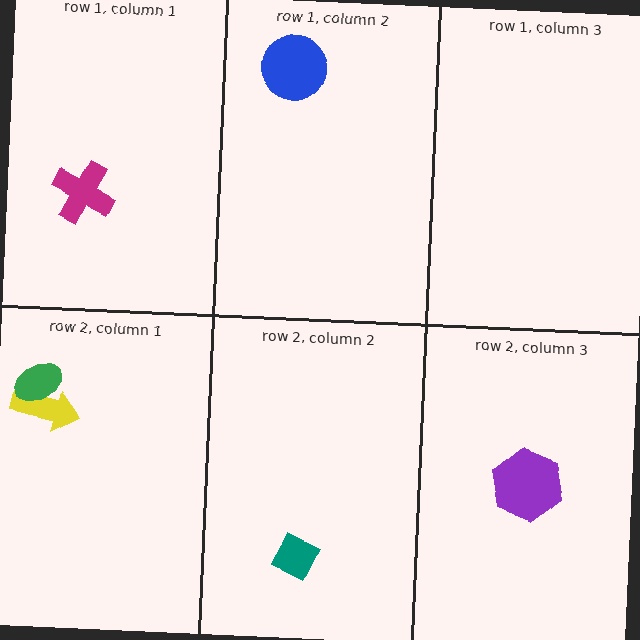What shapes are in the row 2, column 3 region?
The purple hexagon.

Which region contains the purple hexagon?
The row 2, column 3 region.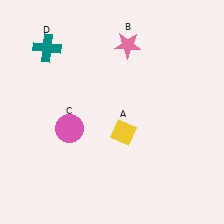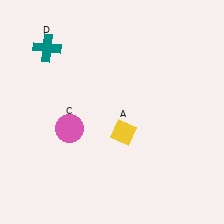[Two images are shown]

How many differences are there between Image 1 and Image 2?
There is 1 difference between the two images.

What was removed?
The pink star (B) was removed in Image 2.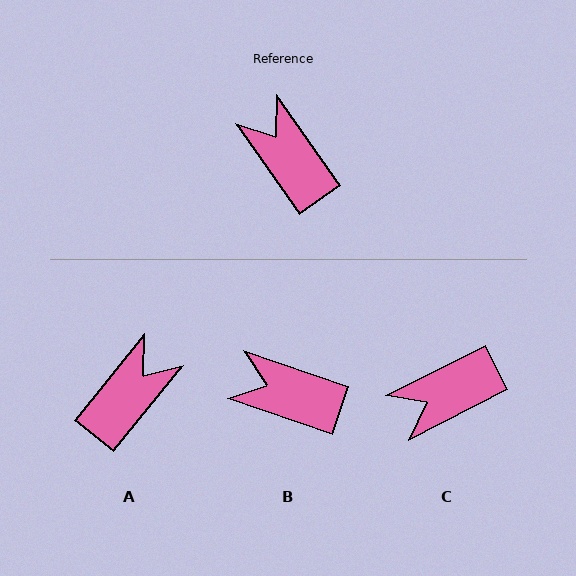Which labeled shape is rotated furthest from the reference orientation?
C, about 82 degrees away.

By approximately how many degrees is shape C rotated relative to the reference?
Approximately 82 degrees counter-clockwise.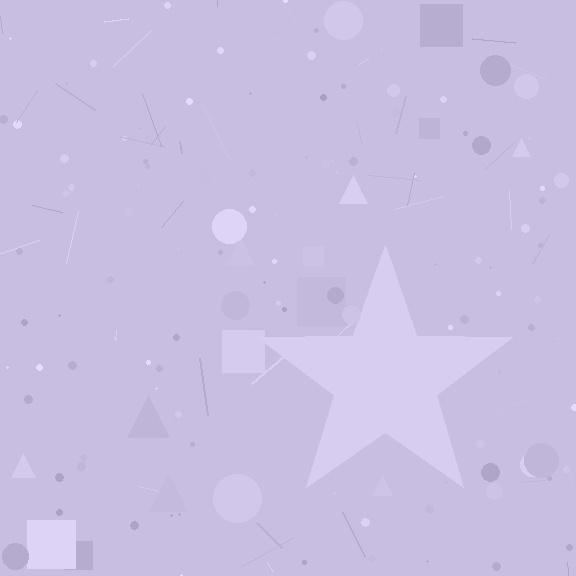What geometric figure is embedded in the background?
A star is embedded in the background.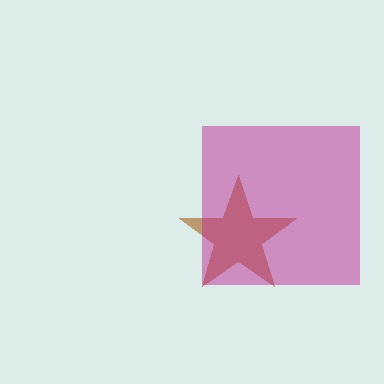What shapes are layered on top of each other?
The layered shapes are: a brown star, a magenta square.